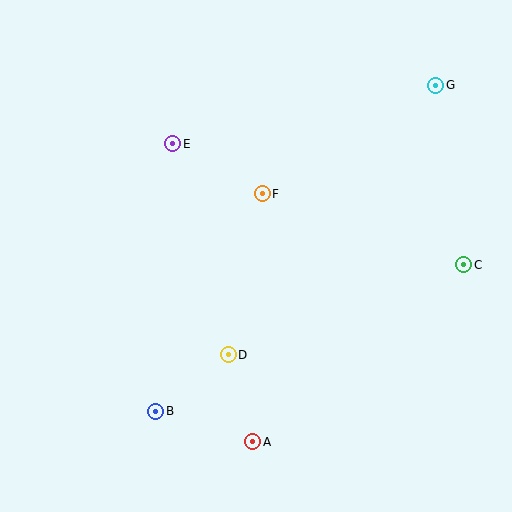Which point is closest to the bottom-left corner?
Point B is closest to the bottom-left corner.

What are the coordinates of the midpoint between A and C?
The midpoint between A and C is at (358, 353).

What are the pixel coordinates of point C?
Point C is at (464, 265).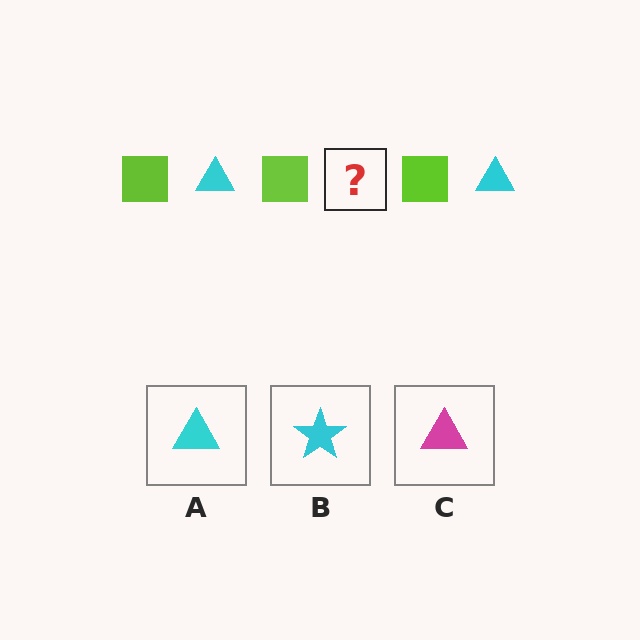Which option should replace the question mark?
Option A.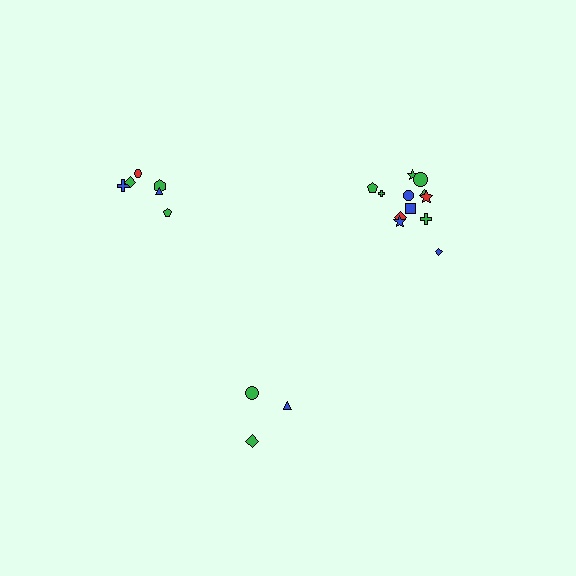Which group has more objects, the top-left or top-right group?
The top-right group.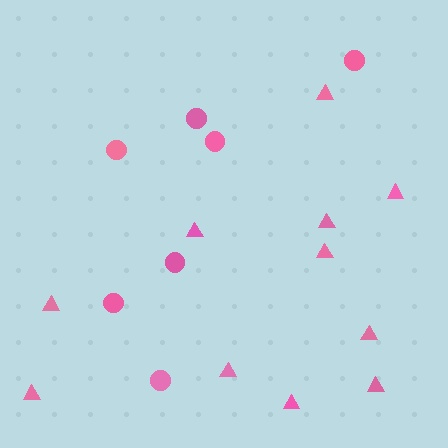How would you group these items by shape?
There are 2 groups: one group of triangles (11) and one group of circles (7).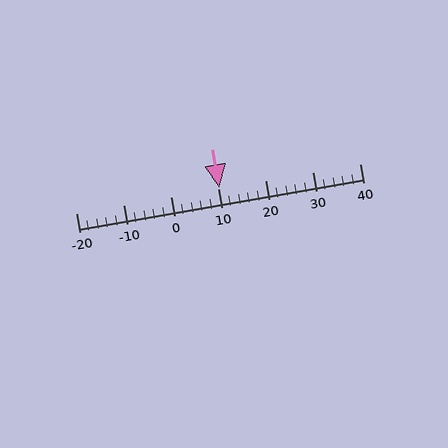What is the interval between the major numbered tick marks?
The major tick marks are spaced 10 units apart.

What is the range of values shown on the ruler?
The ruler shows values from -20 to 40.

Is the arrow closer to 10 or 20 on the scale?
The arrow is closer to 10.